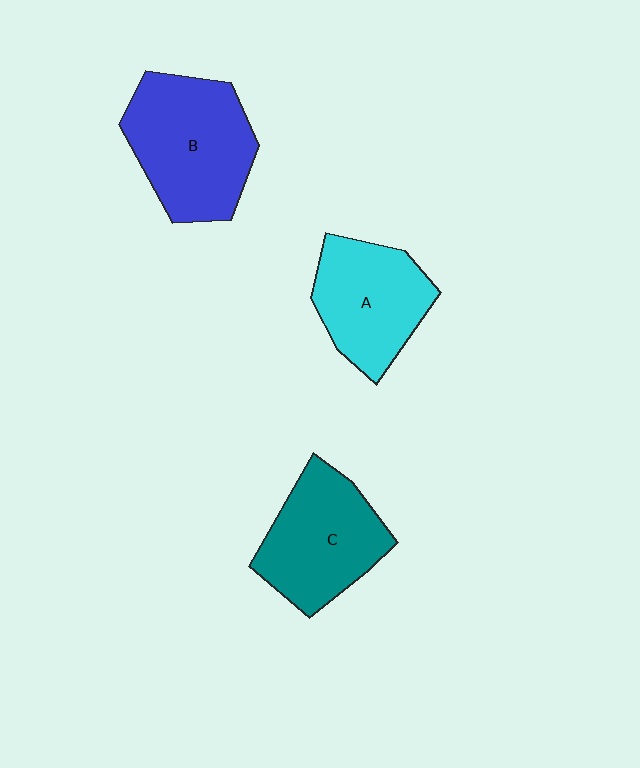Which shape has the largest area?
Shape B (blue).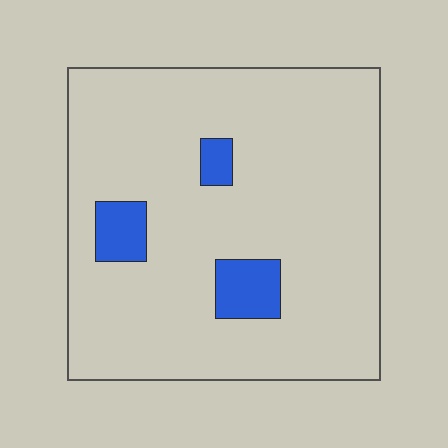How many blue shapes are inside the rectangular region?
3.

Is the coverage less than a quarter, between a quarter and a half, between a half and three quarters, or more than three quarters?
Less than a quarter.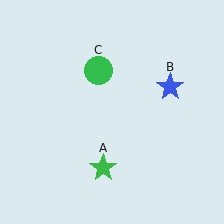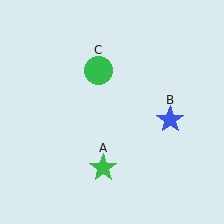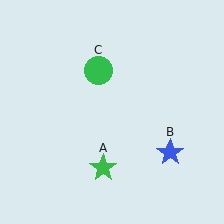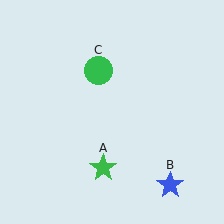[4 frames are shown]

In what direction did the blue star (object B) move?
The blue star (object B) moved down.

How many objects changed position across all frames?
1 object changed position: blue star (object B).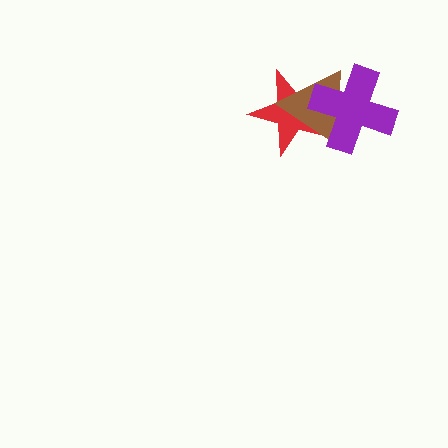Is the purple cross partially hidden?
No, no other shape covers it.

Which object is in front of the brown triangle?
The purple cross is in front of the brown triangle.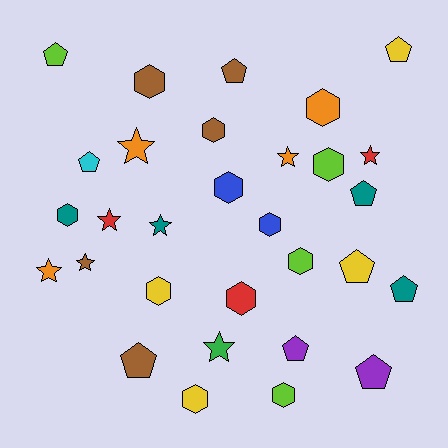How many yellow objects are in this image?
There are 4 yellow objects.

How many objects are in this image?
There are 30 objects.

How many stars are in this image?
There are 8 stars.